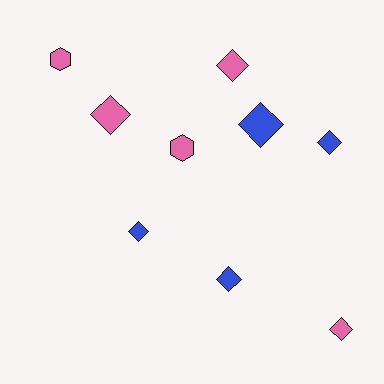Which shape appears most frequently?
Diamond, with 7 objects.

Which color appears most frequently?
Pink, with 5 objects.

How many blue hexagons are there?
There are no blue hexagons.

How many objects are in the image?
There are 9 objects.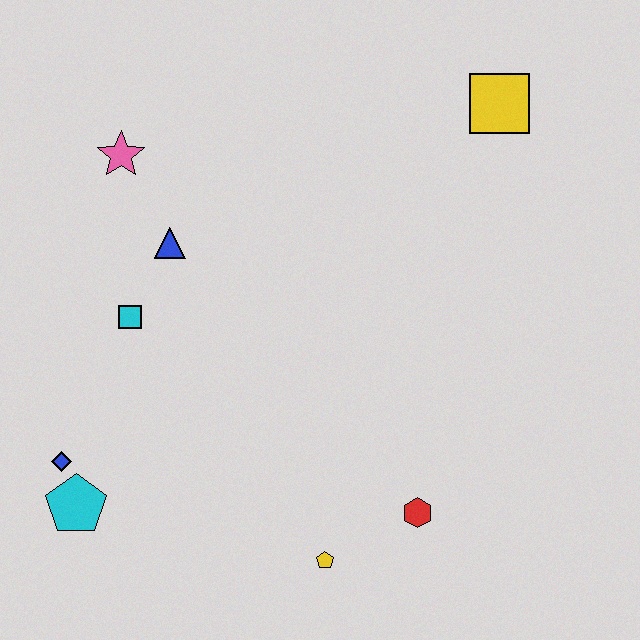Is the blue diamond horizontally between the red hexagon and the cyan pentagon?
No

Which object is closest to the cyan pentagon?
The blue diamond is closest to the cyan pentagon.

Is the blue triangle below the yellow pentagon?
No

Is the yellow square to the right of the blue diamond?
Yes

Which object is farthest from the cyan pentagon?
The yellow square is farthest from the cyan pentagon.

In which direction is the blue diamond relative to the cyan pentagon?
The blue diamond is above the cyan pentagon.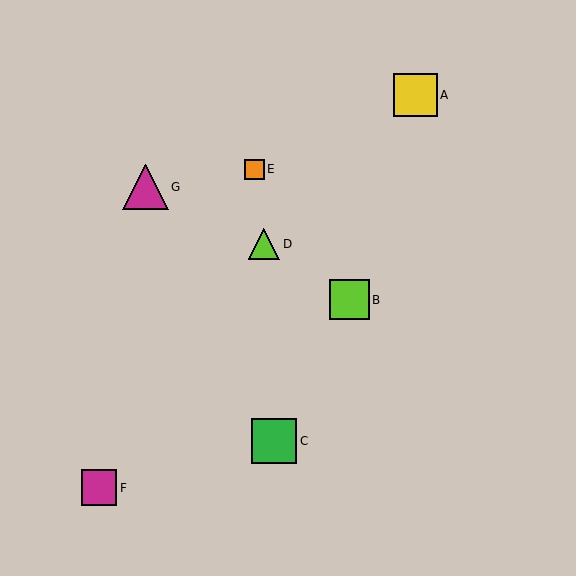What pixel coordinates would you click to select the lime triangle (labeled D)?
Click at (264, 244) to select the lime triangle D.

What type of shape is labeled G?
Shape G is a magenta triangle.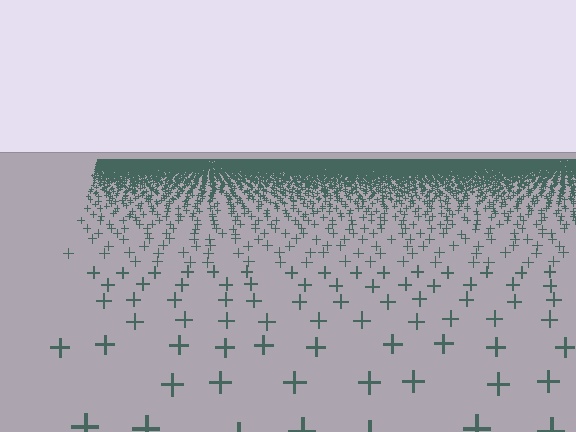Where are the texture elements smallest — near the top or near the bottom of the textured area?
Near the top.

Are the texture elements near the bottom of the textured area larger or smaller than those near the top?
Larger. Near the bottom, elements are closer to the viewer and appear at a bigger on-screen size.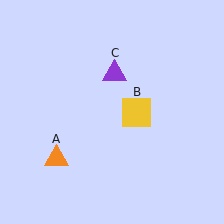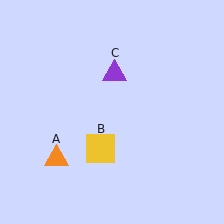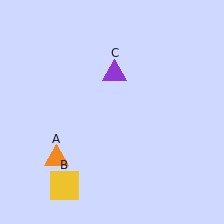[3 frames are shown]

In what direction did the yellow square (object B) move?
The yellow square (object B) moved down and to the left.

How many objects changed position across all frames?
1 object changed position: yellow square (object B).